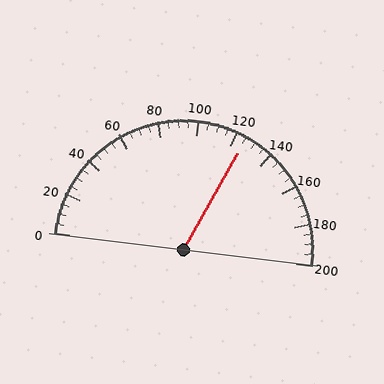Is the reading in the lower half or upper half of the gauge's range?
The reading is in the upper half of the range (0 to 200).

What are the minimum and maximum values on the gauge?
The gauge ranges from 0 to 200.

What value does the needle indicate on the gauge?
The needle indicates approximately 125.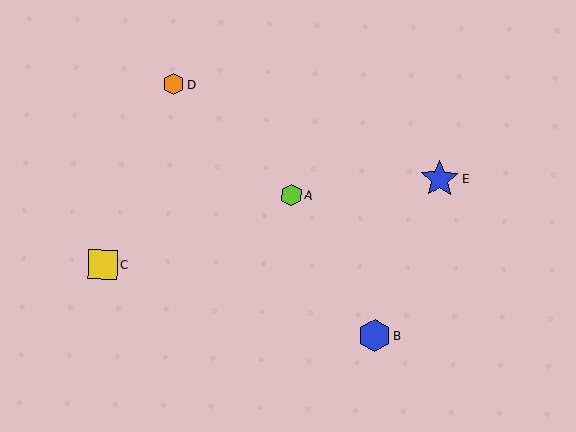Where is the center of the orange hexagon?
The center of the orange hexagon is at (174, 84).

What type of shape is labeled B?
Shape B is a blue hexagon.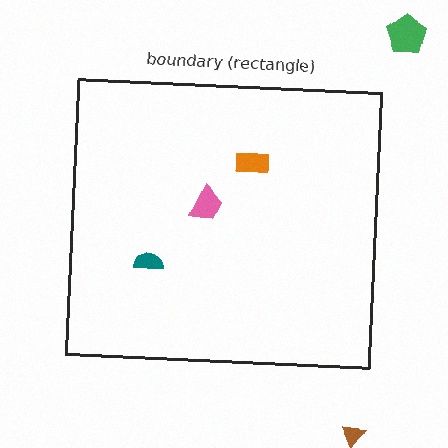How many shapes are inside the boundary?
3 inside, 2 outside.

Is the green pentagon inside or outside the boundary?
Outside.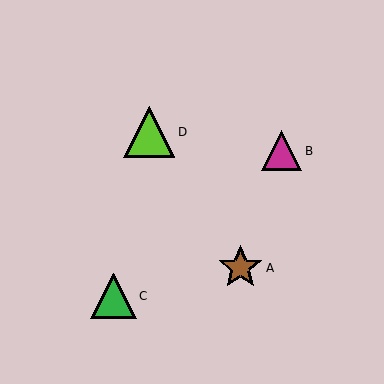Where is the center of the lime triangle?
The center of the lime triangle is at (149, 132).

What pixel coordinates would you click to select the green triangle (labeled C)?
Click at (113, 296) to select the green triangle C.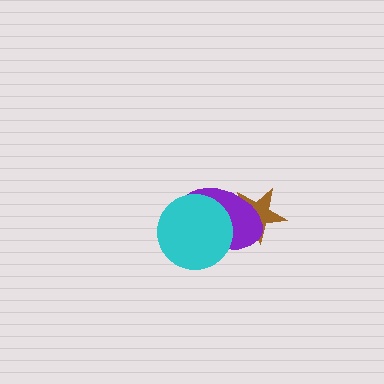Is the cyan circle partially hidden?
No, no other shape covers it.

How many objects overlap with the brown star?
1 object overlaps with the brown star.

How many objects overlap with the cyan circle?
1 object overlaps with the cyan circle.